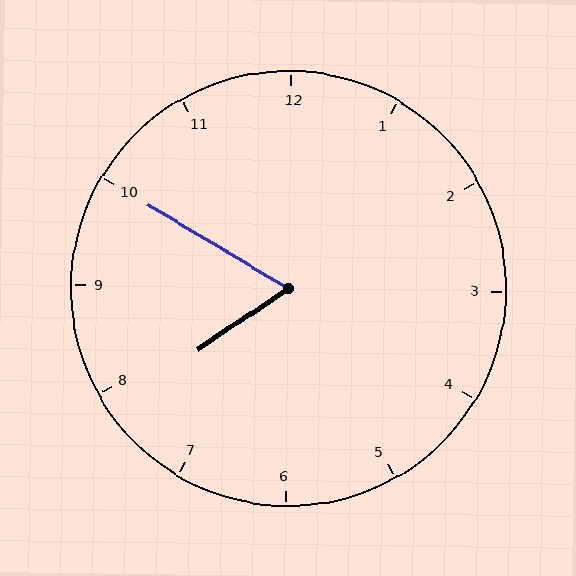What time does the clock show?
7:50.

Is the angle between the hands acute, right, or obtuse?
It is acute.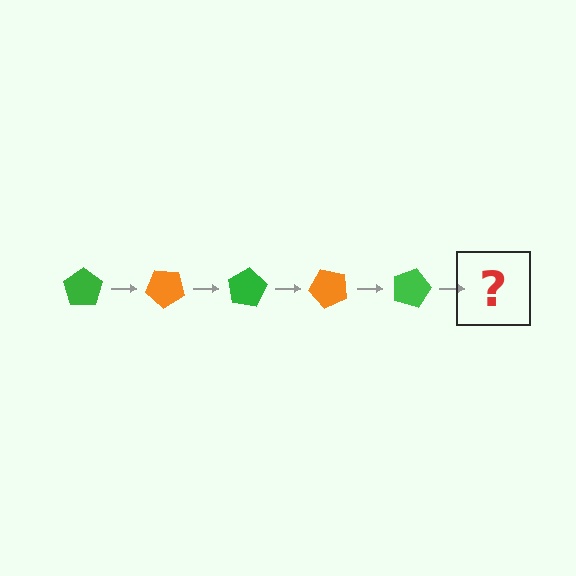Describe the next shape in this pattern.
It should be an orange pentagon, rotated 200 degrees from the start.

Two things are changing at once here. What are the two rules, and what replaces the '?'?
The two rules are that it rotates 40 degrees each step and the color cycles through green and orange. The '?' should be an orange pentagon, rotated 200 degrees from the start.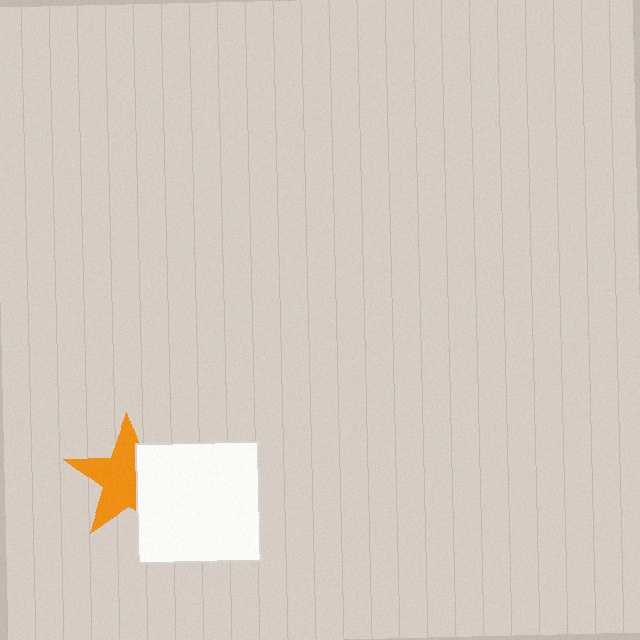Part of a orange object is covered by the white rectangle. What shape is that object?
It is a star.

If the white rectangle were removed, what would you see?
You would see the complete orange star.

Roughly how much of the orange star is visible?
About half of it is visible (roughly 62%).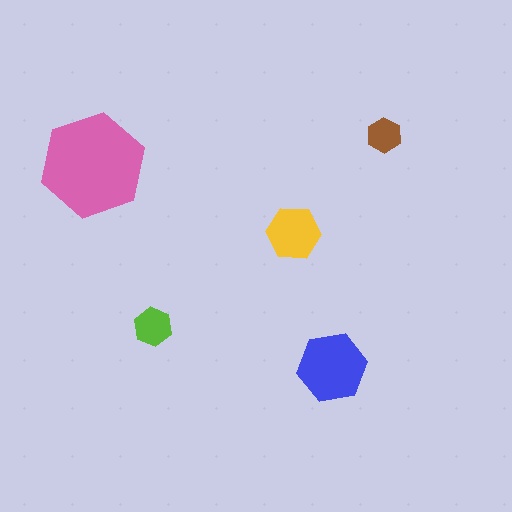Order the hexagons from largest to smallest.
the pink one, the blue one, the yellow one, the lime one, the brown one.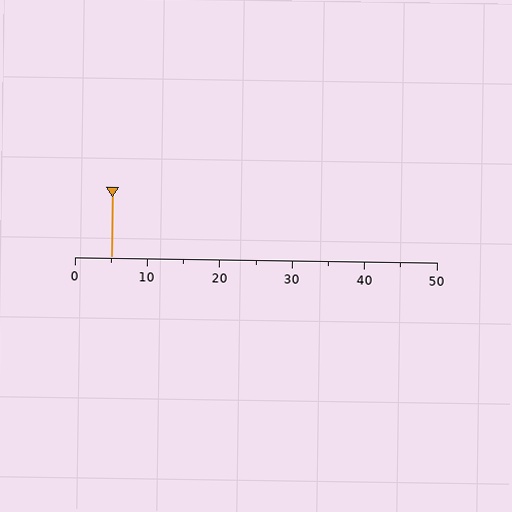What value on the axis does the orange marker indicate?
The marker indicates approximately 5.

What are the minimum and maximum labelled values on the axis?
The axis runs from 0 to 50.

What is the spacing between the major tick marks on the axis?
The major ticks are spaced 10 apart.